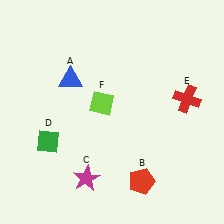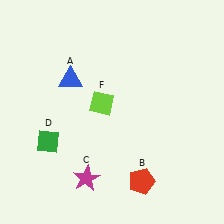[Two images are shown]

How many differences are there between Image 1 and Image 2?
There is 1 difference between the two images.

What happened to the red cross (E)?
The red cross (E) was removed in Image 2. It was in the top-right area of Image 1.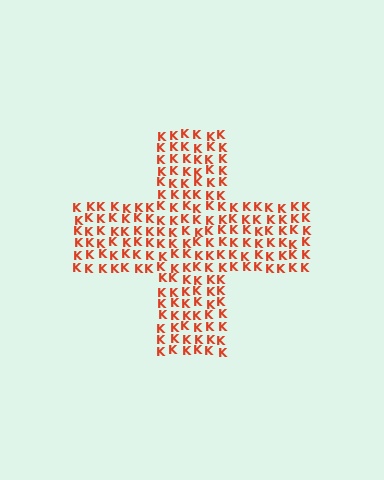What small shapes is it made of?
It is made of small letter K's.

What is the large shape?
The large shape is a cross.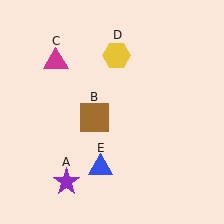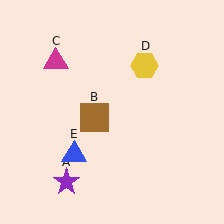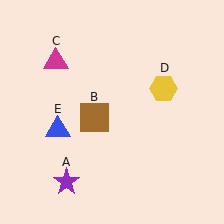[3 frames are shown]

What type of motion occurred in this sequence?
The yellow hexagon (object D), blue triangle (object E) rotated clockwise around the center of the scene.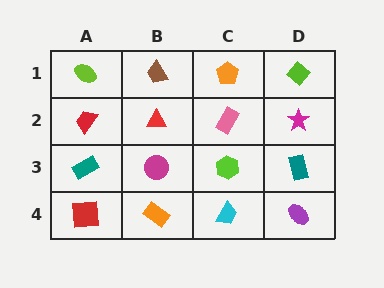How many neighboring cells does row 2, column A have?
3.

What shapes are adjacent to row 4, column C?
A lime hexagon (row 3, column C), an orange rectangle (row 4, column B), a purple ellipse (row 4, column D).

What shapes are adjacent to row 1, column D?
A magenta star (row 2, column D), an orange pentagon (row 1, column C).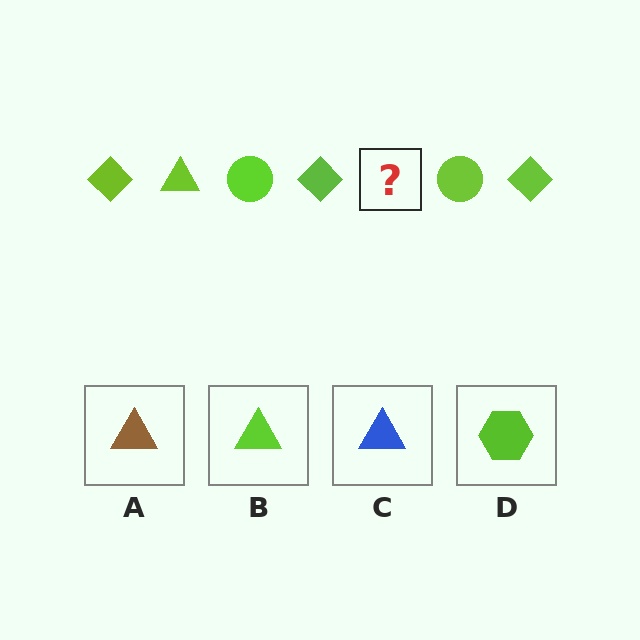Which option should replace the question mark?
Option B.